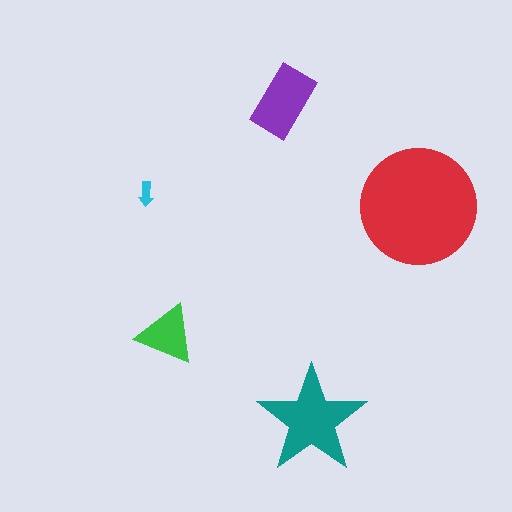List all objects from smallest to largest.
The cyan arrow, the green triangle, the purple rectangle, the teal star, the red circle.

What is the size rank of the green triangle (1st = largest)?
4th.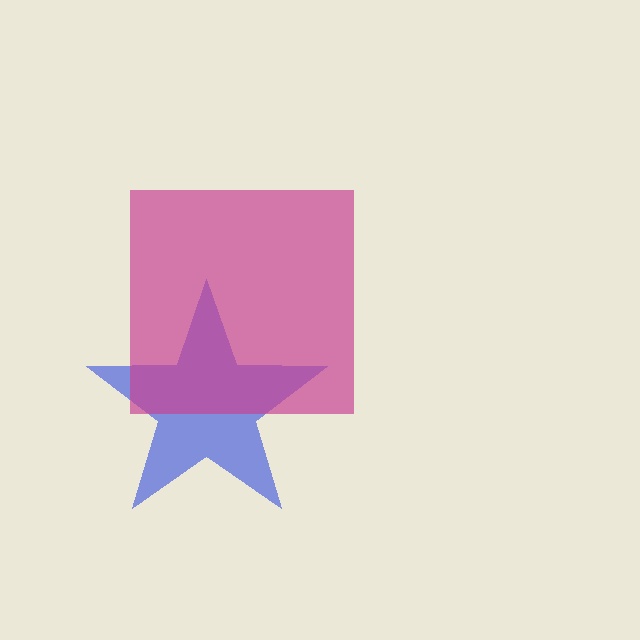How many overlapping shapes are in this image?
There are 2 overlapping shapes in the image.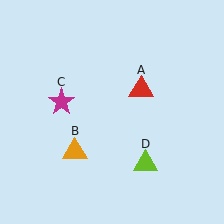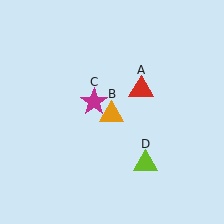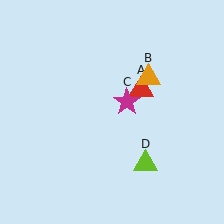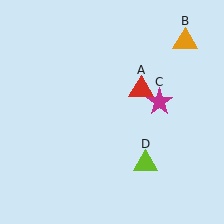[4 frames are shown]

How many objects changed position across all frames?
2 objects changed position: orange triangle (object B), magenta star (object C).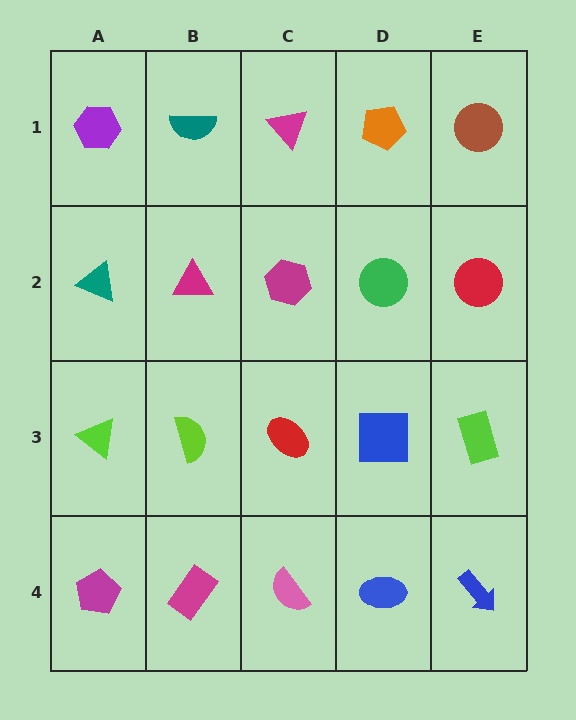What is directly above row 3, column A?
A teal triangle.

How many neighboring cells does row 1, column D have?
3.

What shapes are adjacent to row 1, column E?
A red circle (row 2, column E), an orange pentagon (row 1, column D).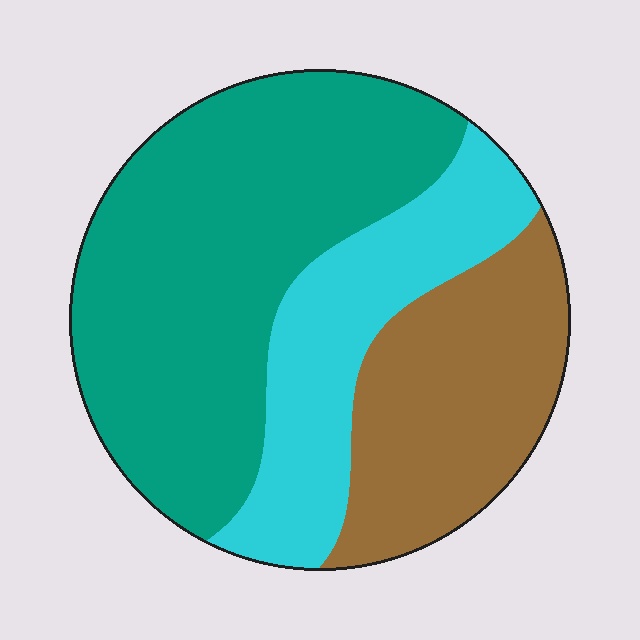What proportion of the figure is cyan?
Cyan covers around 25% of the figure.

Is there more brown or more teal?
Teal.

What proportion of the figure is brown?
Brown covers about 25% of the figure.